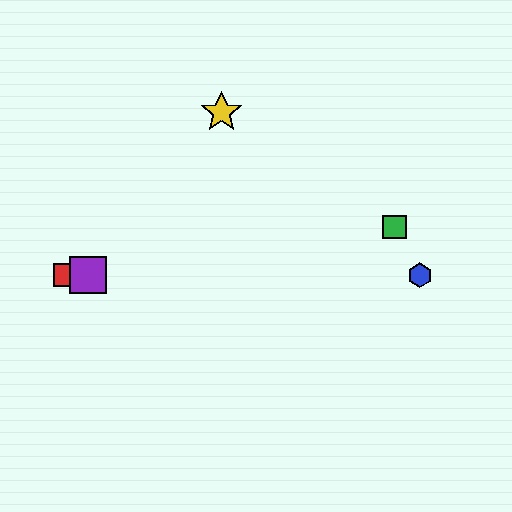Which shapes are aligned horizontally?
The red square, the blue hexagon, the purple square are aligned horizontally.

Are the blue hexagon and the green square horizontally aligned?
No, the blue hexagon is at y≈275 and the green square is at y≈227.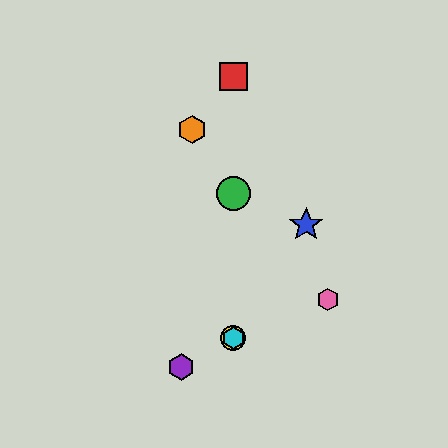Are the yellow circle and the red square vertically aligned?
Yes, both are at x≈233.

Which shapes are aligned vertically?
The red square, the green circle, the yellow circle, the cyan hexagon are aligned vertically.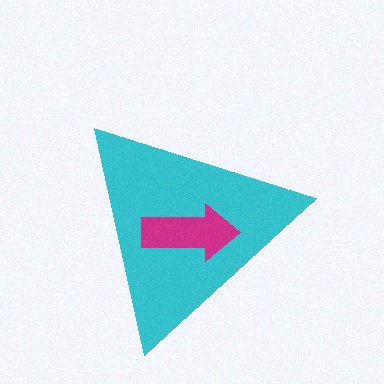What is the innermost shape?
The magenta arrow.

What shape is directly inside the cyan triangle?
The magenta arrow.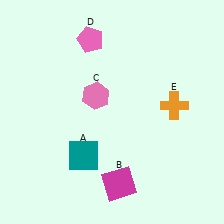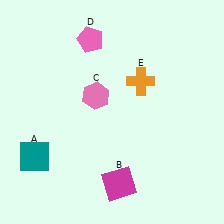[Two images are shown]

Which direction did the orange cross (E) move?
The orange cross (E) moved left.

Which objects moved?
The objects that moved are: the teal square (A), the orange cross (E).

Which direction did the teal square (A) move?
The teal square (A) moved left.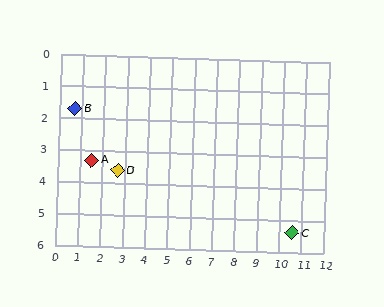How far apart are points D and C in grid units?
Points D and C are about 8.1 grid units apart.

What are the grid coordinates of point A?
Point A is at approximately (1.5, 3.3).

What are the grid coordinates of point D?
Point D is at approximately (2.7, 3.6).